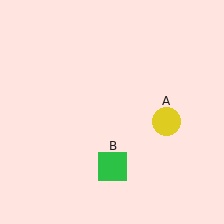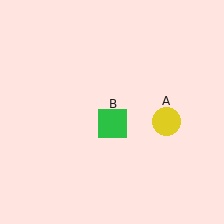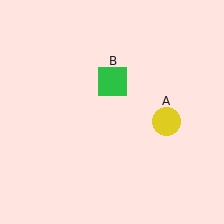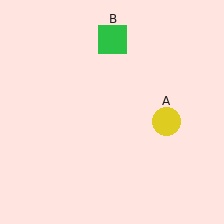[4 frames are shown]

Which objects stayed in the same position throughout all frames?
Yellow circle (object A) remained stationary.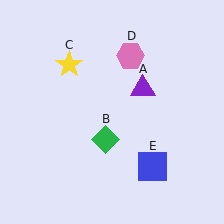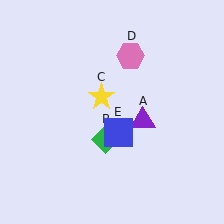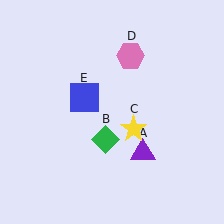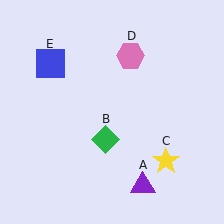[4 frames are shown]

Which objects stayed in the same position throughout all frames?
Green diamond (object B) and pink hexagon (object D) remained stationary.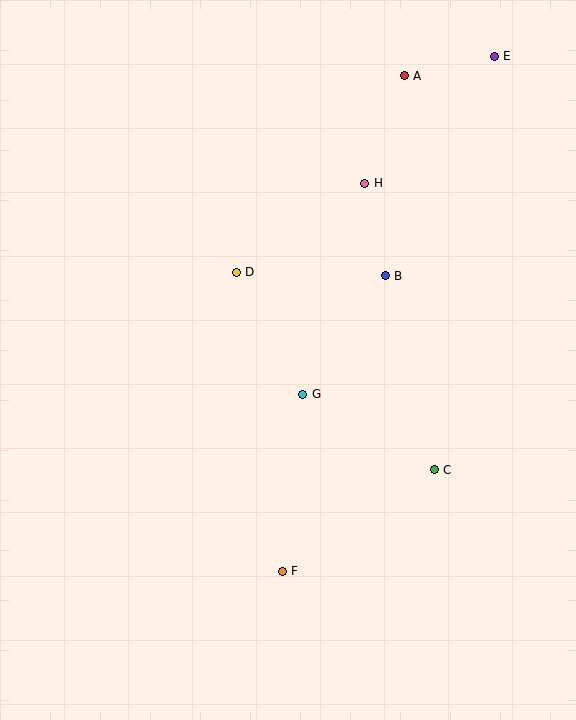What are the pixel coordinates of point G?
Point G is at (303, 394).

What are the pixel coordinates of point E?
Point E is at (494, 56).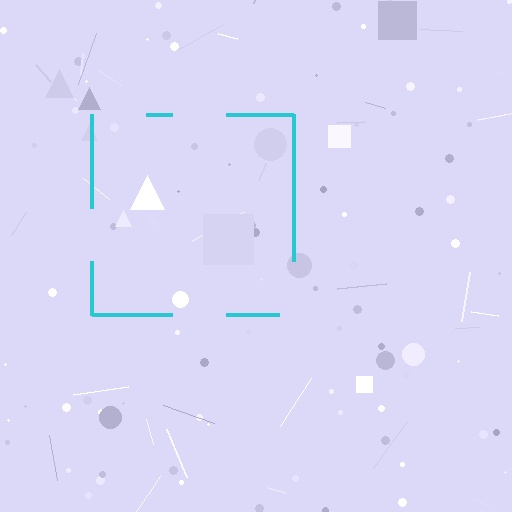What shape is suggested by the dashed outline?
The dashed outline suggests a square.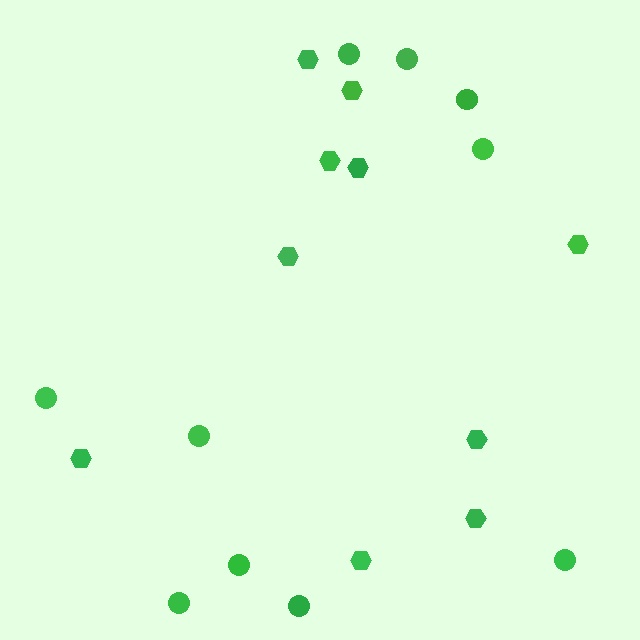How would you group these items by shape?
There are 2 groups: one group of hexagons (10) and one group of circles (10).